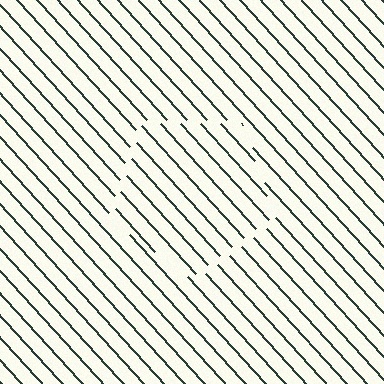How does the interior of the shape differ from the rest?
The interior of the shape contains the same grating, shifted by half a period — the contour is defined by the phase discontinuity where line-ends from the inner and outer gratings abut.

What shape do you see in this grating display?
An illusory pentagon. The interior of the shape contains the same grating, shifted by half a period — the contour is defined by the phase discontinuity where line-ends from the inner and outer gratings abut.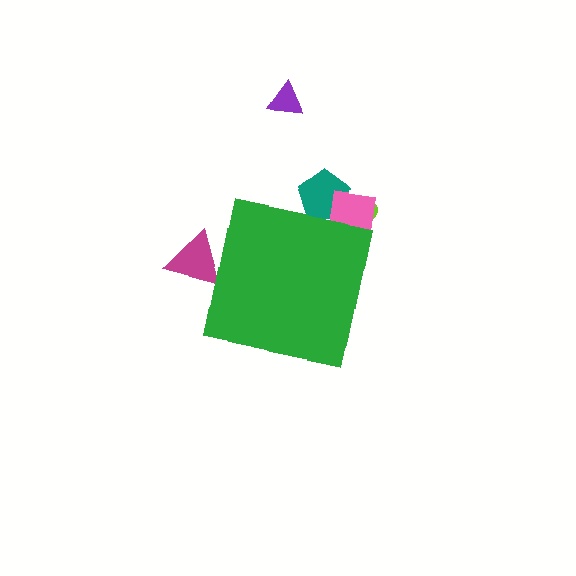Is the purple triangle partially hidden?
No, the purple triangle is fully visible.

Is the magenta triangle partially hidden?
Yes, the magenta triangle is partially hidden behind the green square.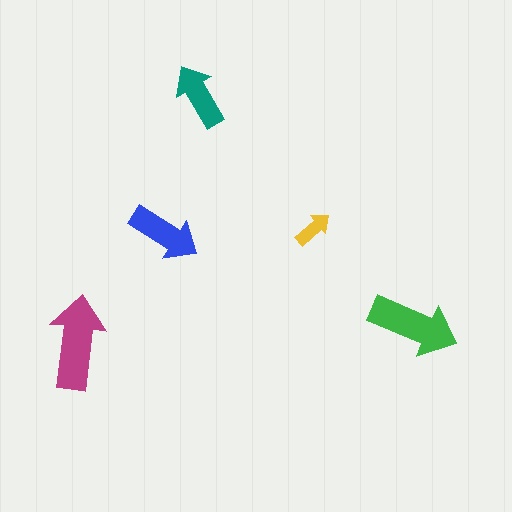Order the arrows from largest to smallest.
the magenta one, the green one, the blue one, the teal one, the yellow one.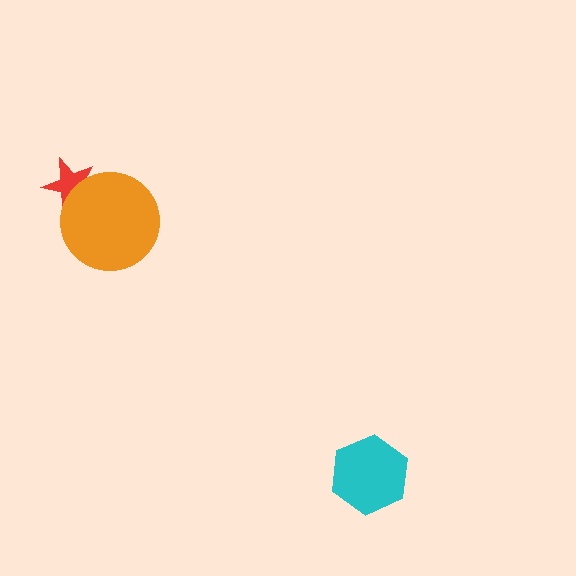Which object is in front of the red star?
The orange circle is in front of the red star.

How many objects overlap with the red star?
1 object overlaps with the red star.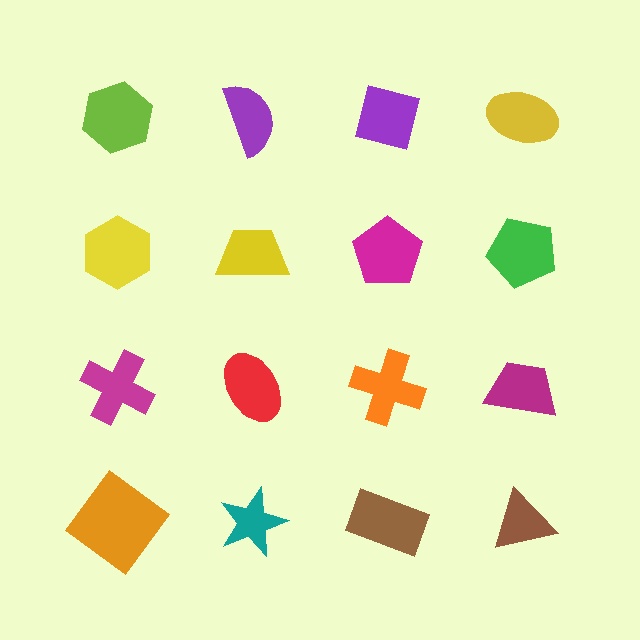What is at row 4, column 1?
An orange diamond.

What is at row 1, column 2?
A purple semicircle.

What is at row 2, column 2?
A yellow trapezoid.